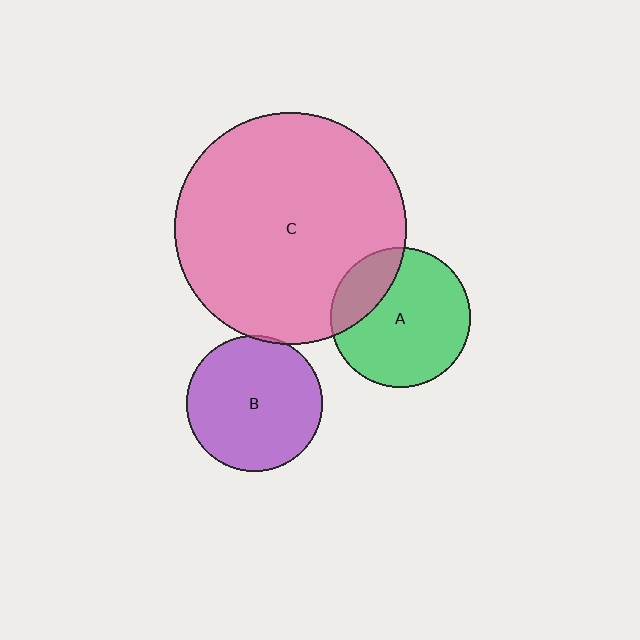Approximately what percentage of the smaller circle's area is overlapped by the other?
Approximately 5%.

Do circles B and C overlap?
Yes.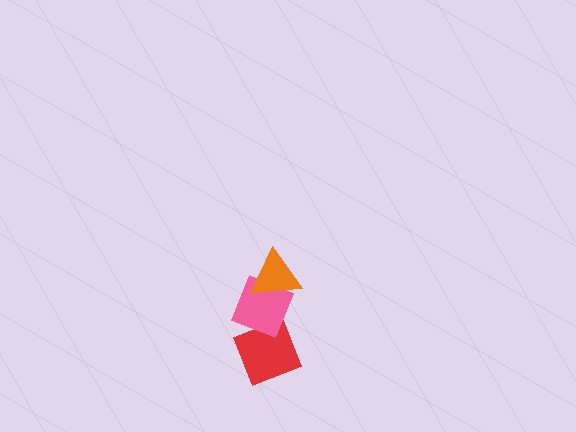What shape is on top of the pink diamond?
The orange triangle is on top of the pink diamond.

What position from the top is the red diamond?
The red diamond is 3rd from the top.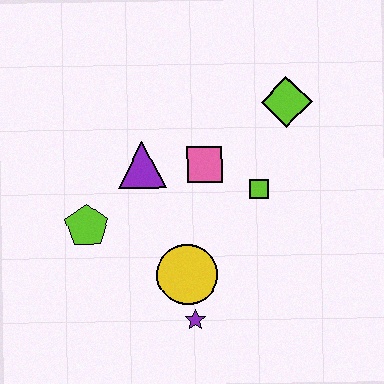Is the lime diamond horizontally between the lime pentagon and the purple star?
No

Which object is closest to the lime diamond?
The lime square is closest to the lime diamond.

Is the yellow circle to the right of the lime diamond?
No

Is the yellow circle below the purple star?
No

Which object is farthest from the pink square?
The purple star is farthest from the pink square.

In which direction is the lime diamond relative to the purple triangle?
The lime diamond is to the right of the purple triangle.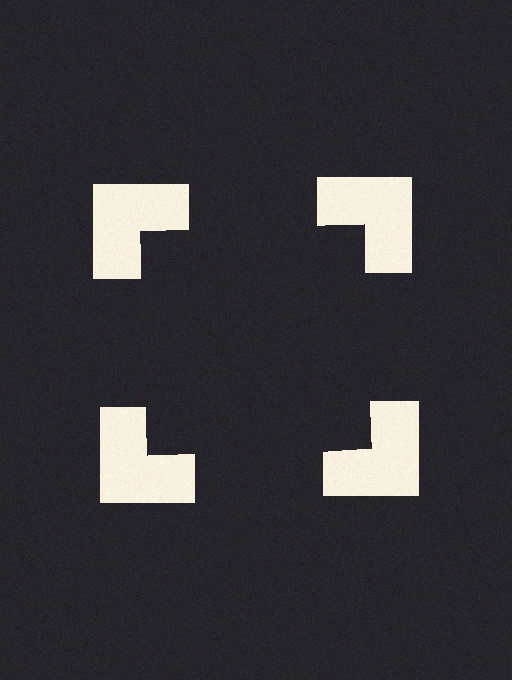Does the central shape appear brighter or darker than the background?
It typically appears slightly darker than the background, even though no actual brightness change is drawn.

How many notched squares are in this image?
There are 4 — one at each vertex of the illusory square.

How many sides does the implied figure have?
4 sides.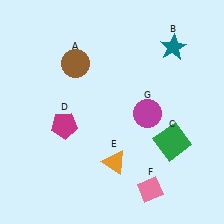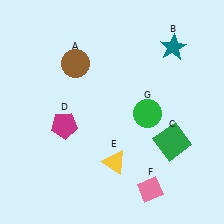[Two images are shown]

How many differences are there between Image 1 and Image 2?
There are 2 differences between the two images.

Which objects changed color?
E changed from orange to yellow. G changed from magenta to green.